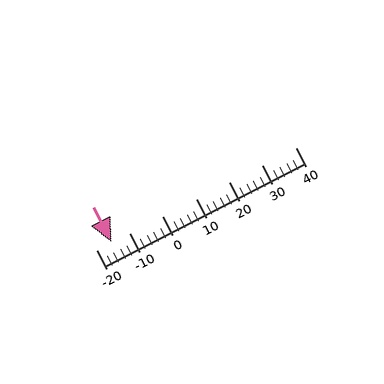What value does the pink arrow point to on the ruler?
The pink arrow points to approximately -15.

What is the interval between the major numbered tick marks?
The major tick marks are spaced 10 units apart.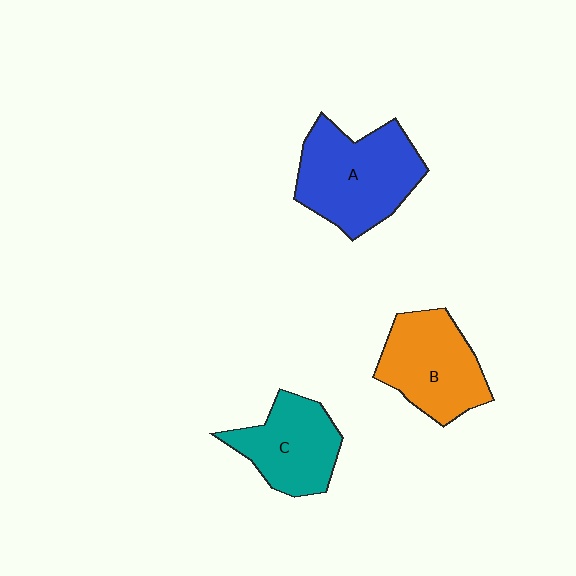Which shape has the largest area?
Shape A (blue).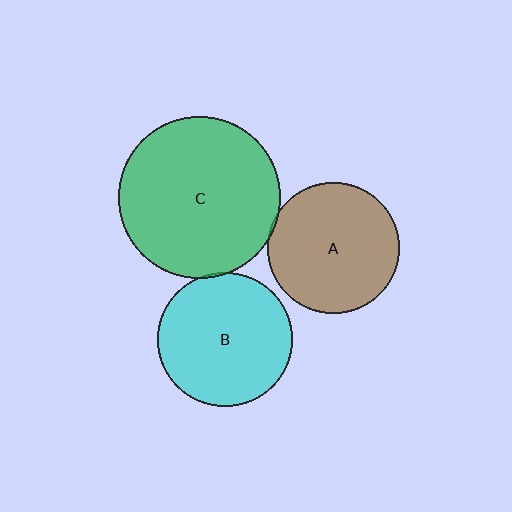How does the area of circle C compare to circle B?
Approximately 1.4 times.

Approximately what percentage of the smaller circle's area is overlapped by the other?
Approximately 5%.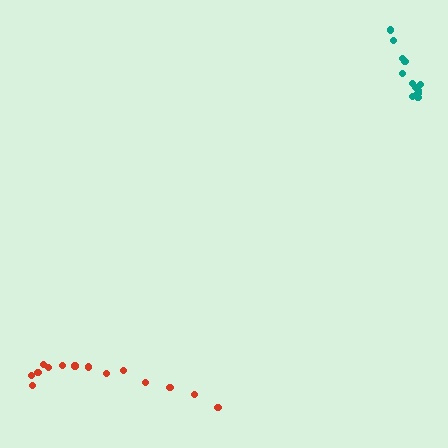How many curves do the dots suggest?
There are 2 distinct paths.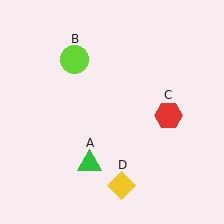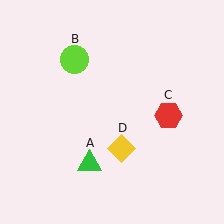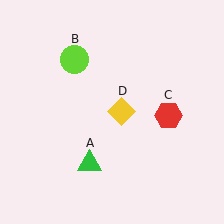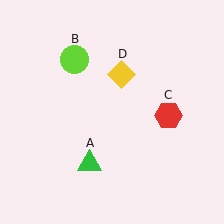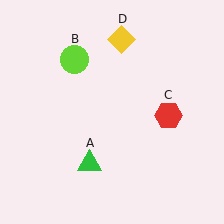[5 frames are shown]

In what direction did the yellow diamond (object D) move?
The yellow diamond (object D) moved up.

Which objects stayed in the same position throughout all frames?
Green triangle (object A) and lime circle (object B) and red hexagon (object C) remained stationary.